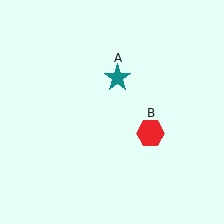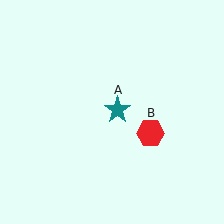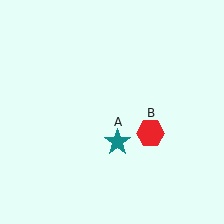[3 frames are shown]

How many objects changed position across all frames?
1 object changed position: teal star (object A).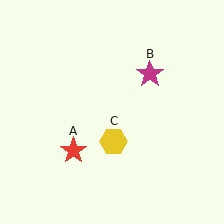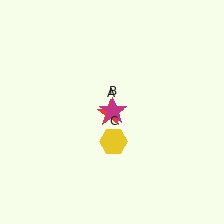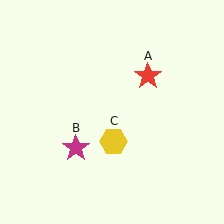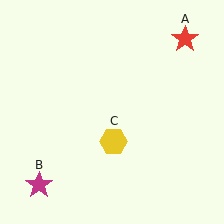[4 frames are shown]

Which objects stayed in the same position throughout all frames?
Yellow hexagon (object C) remained stationary.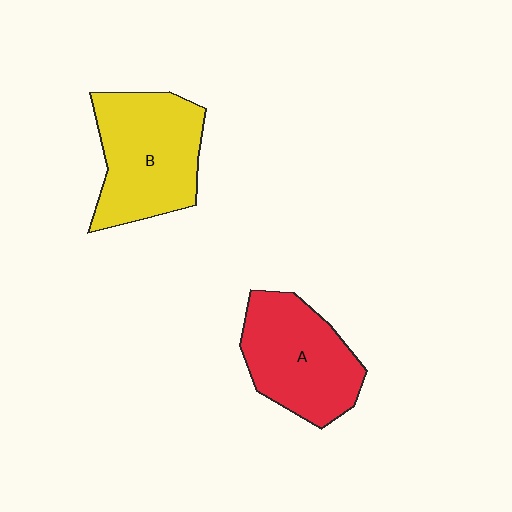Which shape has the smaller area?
Shape A (red).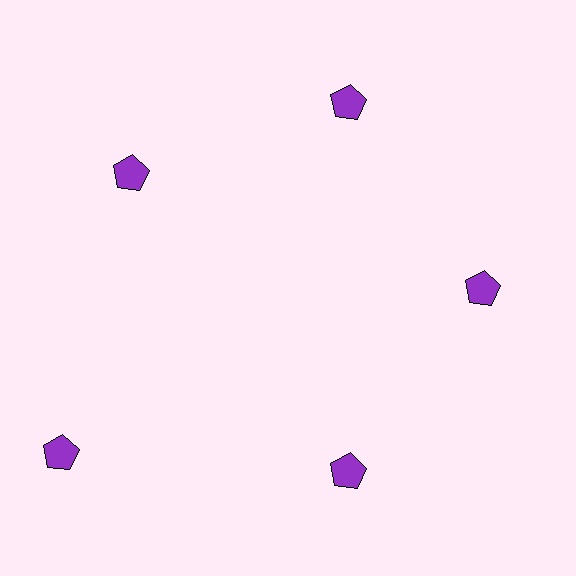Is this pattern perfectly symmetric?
No. The 5 purple pentagons are arranged in a ring, but one element near the 8 o'clock position is pushed outward from the center, breaking the 5-fold rotational symmetry.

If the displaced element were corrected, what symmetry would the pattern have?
It would have 5-fold rotational symmetry — the pattern would map onto itself every 72 degrees.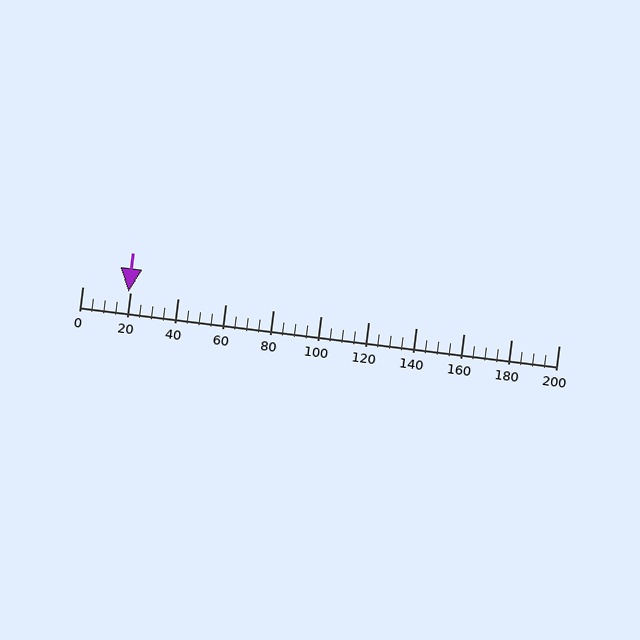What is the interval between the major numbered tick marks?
The major tick marks are spaced 20 units apart.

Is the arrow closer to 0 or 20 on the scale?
The arrow is closer to 20.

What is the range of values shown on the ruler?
The ruler shows values from 0 to 200.